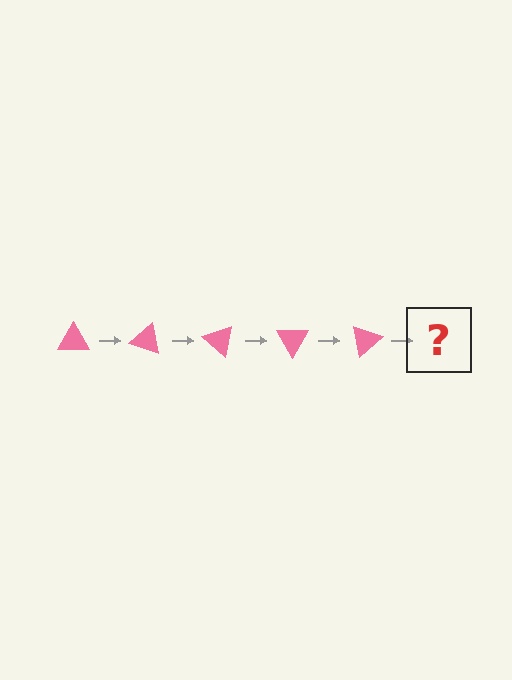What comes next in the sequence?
The next element should be a pink triangle rotated 100 degrees.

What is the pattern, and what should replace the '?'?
The pattern is that the triangle rotates 20 degrees each step. The '?' should be a pink triangle rotated 100 degrees.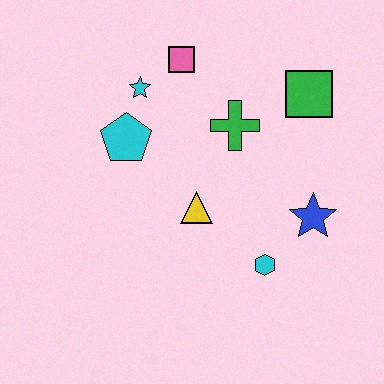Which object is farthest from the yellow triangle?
The green square is farthest from the yellow triangle.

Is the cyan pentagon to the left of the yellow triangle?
Yes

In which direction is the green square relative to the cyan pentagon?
The green square is to the right of the cyan pentagon.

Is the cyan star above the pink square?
No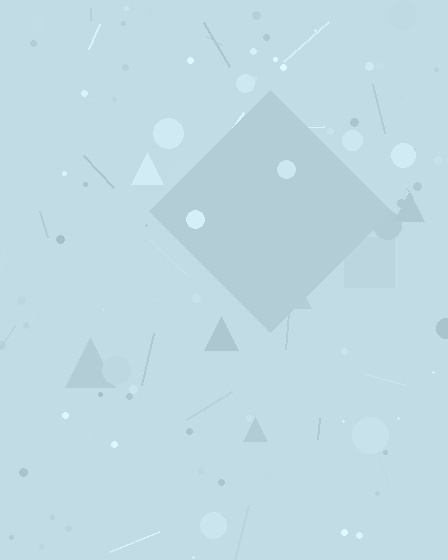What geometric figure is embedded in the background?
A diamond is embedded in the background.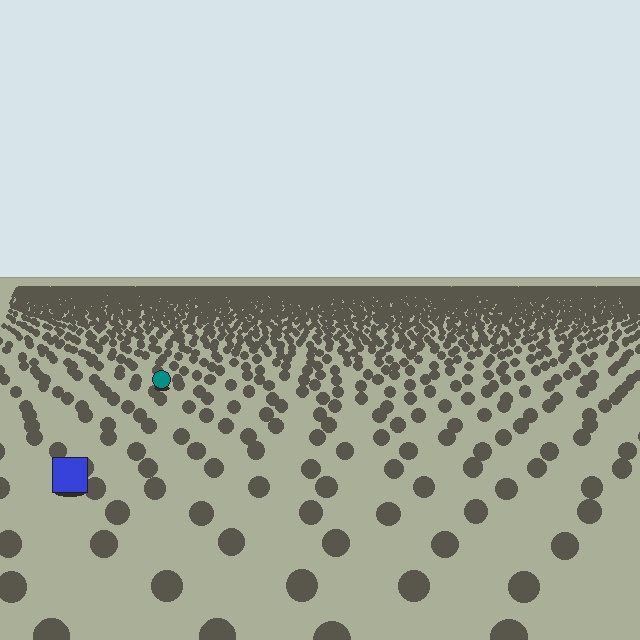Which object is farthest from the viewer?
The teal circle is farthest from the viewer. It appears smaller and the ground texture around it is denser.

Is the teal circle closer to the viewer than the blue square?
No. The blue square is closer — you can tell from the texture gradient: the ground texture is coarser near it.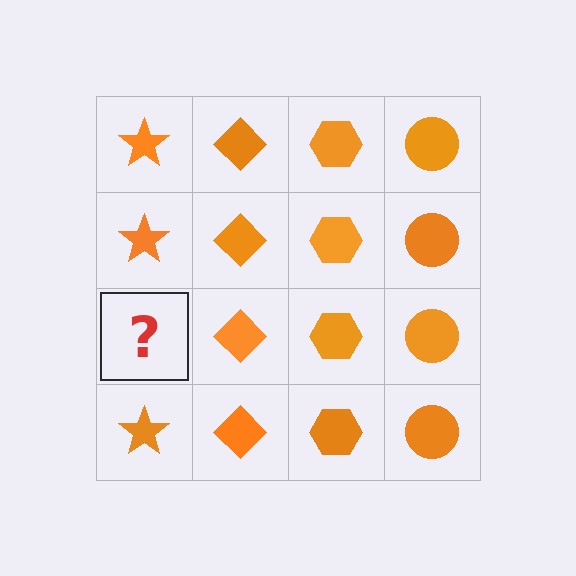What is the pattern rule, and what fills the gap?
The rule is that each column has a consistent shape. The gap should be filled with an orange star.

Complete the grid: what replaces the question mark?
The question mark should be replaced with an orange star.